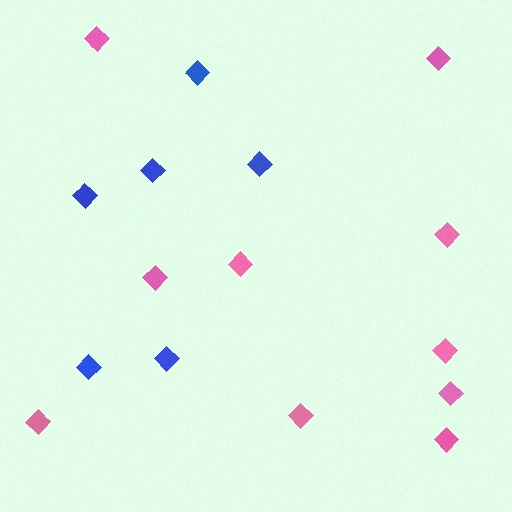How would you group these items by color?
There are 2 groups: one group of pink diamonds (10) and one group of blue diamonds (6).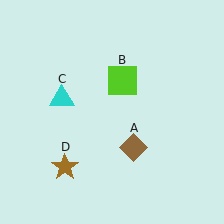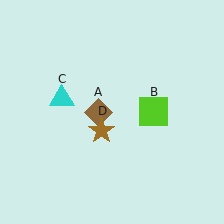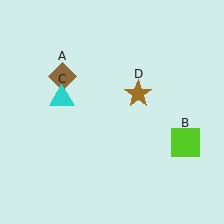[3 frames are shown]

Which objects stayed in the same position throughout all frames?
Cyan triangle (object C) remained stationary.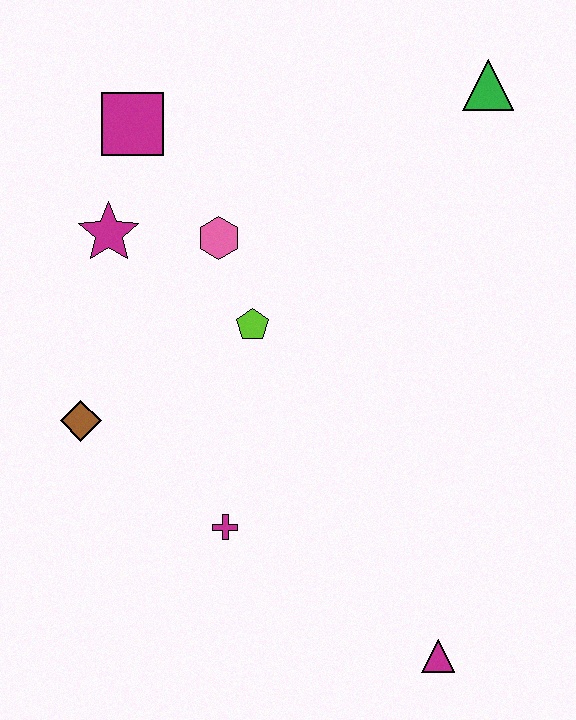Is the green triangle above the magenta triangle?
Yes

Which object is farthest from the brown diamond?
The green triangle is farthest from the brown diamond.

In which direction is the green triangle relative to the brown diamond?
The green triangle is to the right of the brown diamond.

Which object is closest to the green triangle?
The pink hexagon is closest to the green triangle.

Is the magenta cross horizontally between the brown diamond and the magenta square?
No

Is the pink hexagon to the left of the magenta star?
No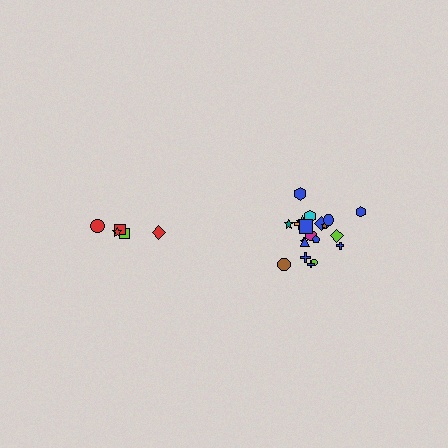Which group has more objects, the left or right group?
The right group.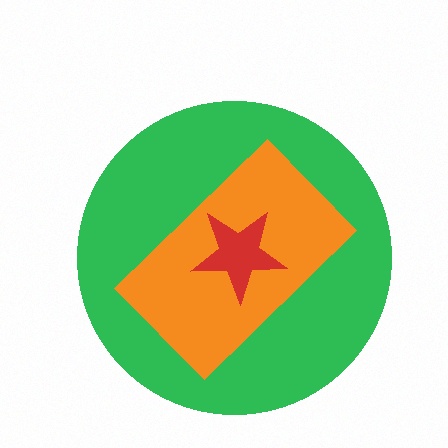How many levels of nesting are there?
3.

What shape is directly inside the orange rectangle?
The red star.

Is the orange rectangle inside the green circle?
Yes.